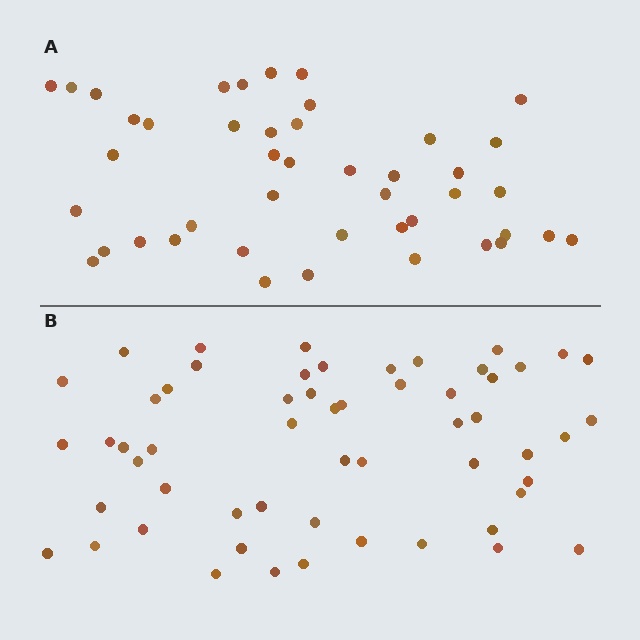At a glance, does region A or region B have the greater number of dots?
Region B (the bottom region) has more dots.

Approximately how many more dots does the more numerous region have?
Region B has roughly 12 or so more dots than region A.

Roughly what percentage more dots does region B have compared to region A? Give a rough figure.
About 25% more.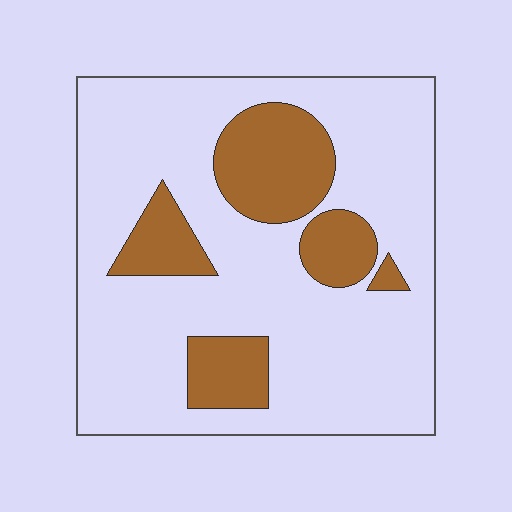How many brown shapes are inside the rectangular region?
5.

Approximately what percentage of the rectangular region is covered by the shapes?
Approximately 20%.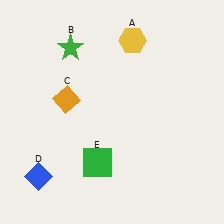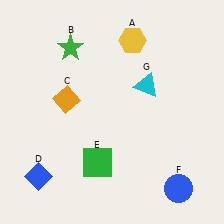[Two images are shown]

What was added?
A blue circle (F), a cyan triangle (G) were added in Image 2.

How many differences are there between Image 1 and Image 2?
There are 2 differences between the two images.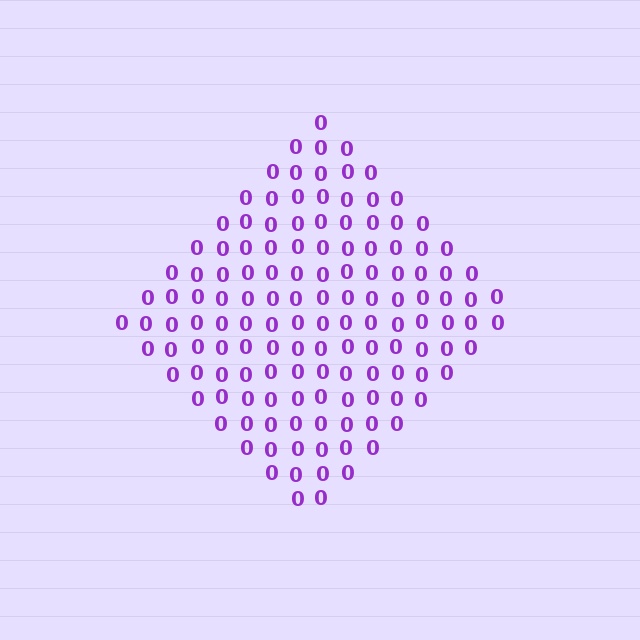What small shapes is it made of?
It is made of small digit 0's.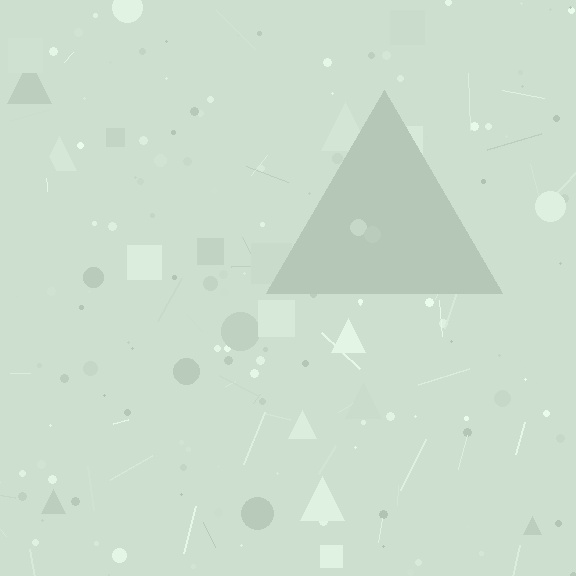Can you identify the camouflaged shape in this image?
The camouflaged shape is a triangle.